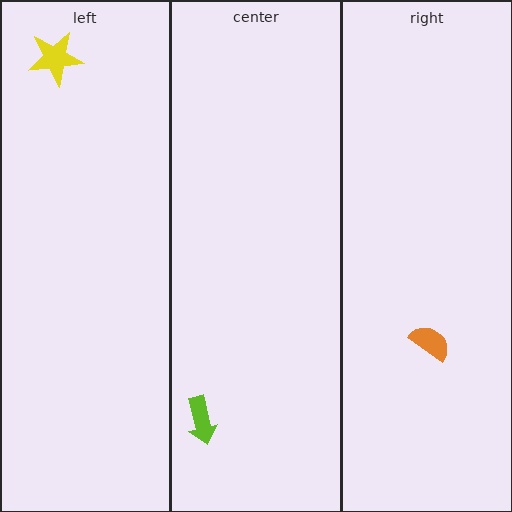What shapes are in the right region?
The orange semicircle.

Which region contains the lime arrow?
The center region.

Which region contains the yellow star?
The left region.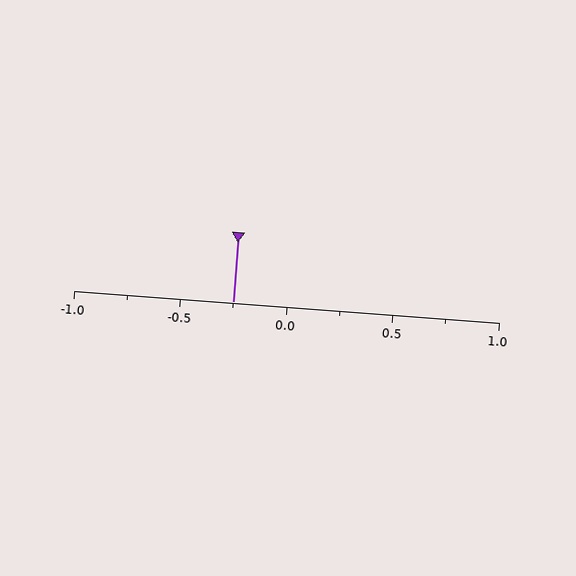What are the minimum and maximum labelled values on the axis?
The axis runs from -1.0 to 1.0.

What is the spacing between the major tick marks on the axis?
The major ticks are spaced 0.5 apart.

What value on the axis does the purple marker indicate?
The marker indicates approximately -0.25.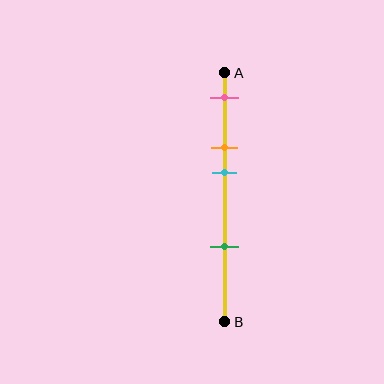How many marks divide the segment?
There are 4 marks dividing the segment.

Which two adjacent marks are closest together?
The orange and cyan marks are the closest adjacent pair.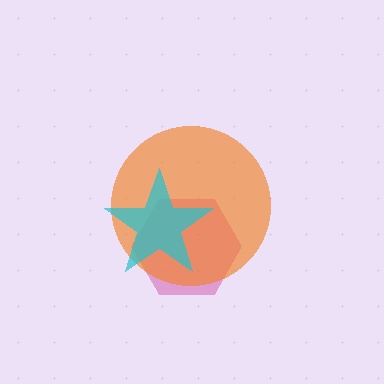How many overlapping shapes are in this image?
There are 3 overlapping shapes in the image.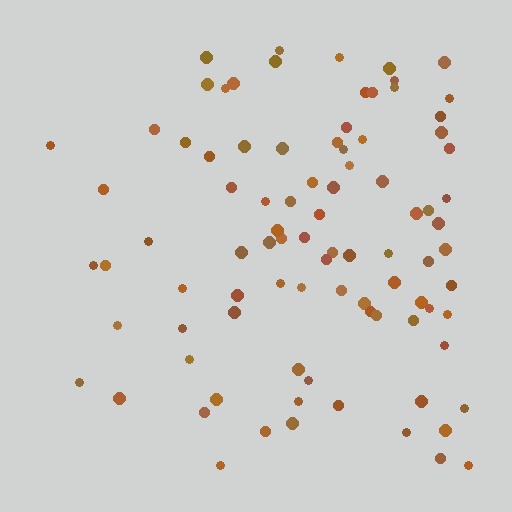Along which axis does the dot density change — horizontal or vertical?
Horizontal.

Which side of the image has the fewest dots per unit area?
The left.